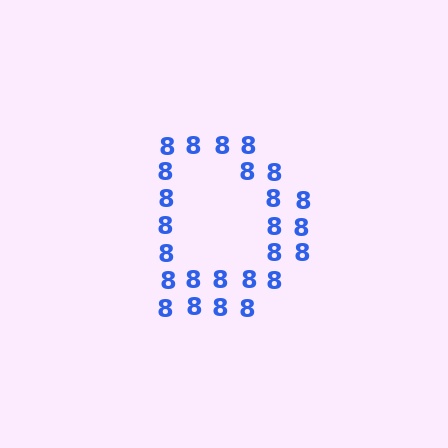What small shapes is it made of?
It is made of small digit 8's.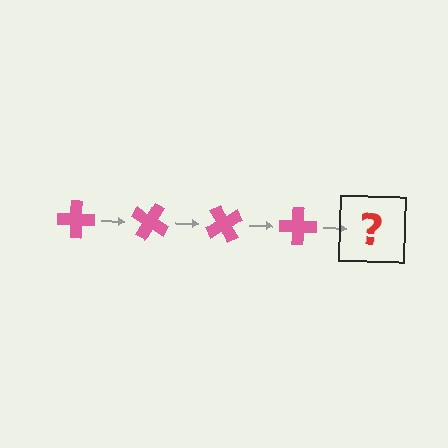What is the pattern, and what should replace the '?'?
The pattern is that the cross rotates 30 degrees each step. The '?' should be a pink cross rotated 120 degrees.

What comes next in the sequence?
The next element should be a pink cross rotated 120 degrees.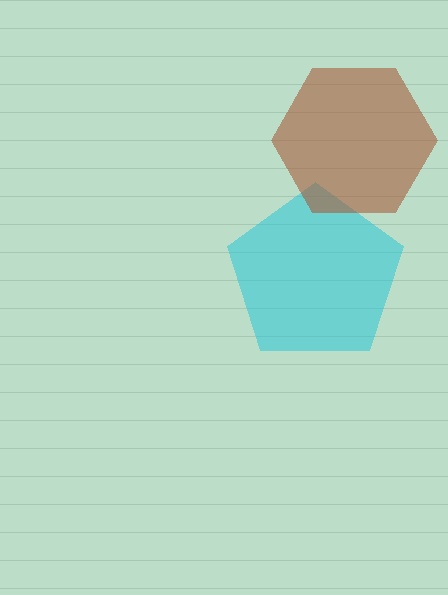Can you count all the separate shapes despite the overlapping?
Yes, there are 2 separate shapes.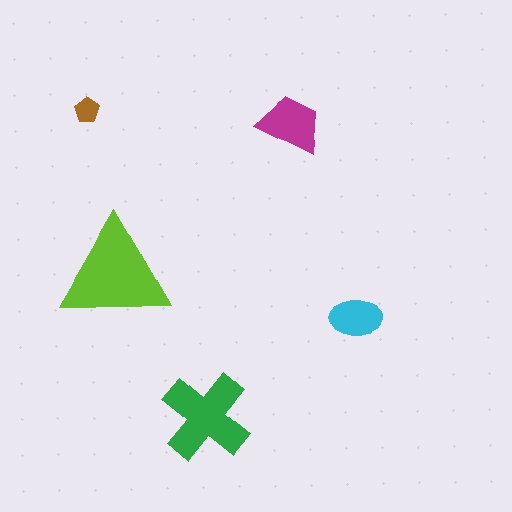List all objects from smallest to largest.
The brown pentagon, the cyan ellipse, the magenta trapezoid, the green cross, the lime triangle.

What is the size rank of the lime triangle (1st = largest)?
1st.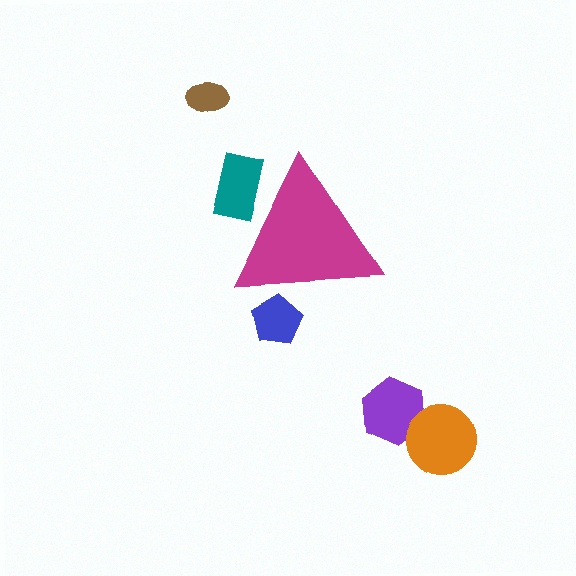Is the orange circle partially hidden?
No, the orange circle is fully visible.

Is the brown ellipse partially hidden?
No, the brown ellipse is fully visible.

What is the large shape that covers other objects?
A magenta triangle.